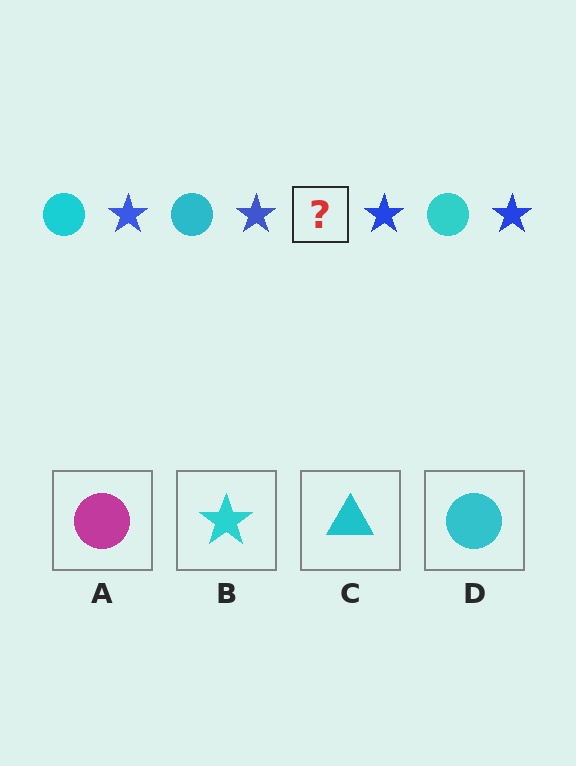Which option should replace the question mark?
Option D.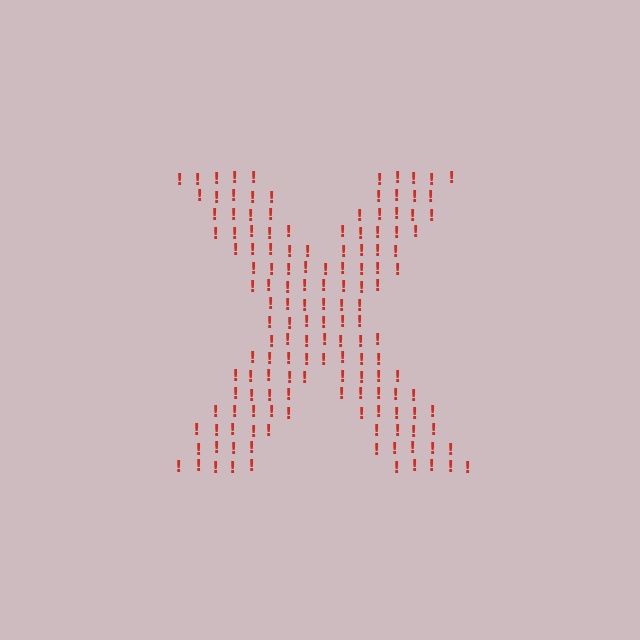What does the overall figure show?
The overall figure shows the letter X.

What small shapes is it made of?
It is made of small exclamation marks.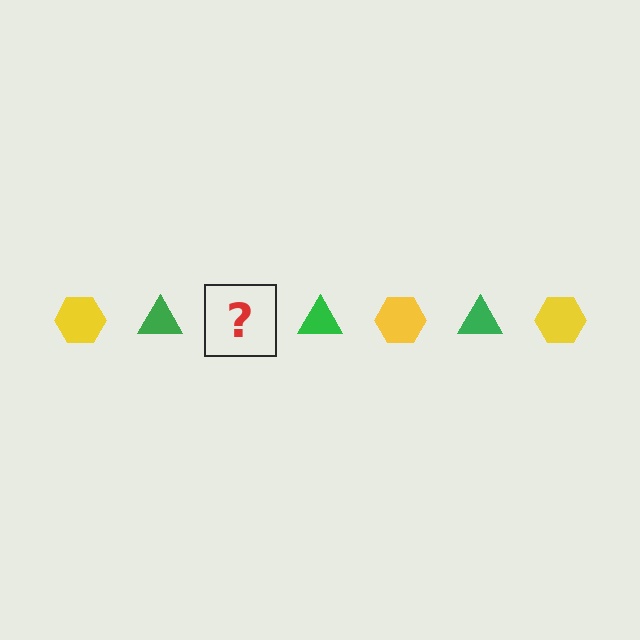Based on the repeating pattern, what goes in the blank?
The blank should be a yellow hexagon.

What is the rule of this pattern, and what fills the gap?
The rule is that the pattern alternates between yellow hexagon and green triangle. The gap should be filled with a yellow hexagon.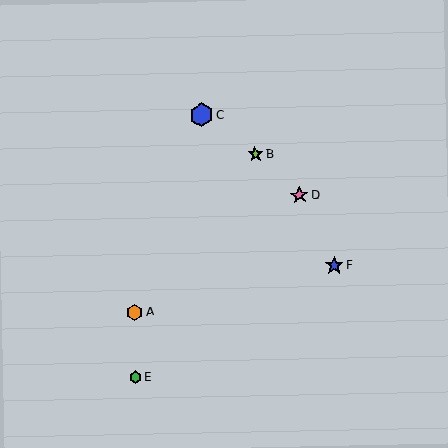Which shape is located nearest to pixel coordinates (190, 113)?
The blue hexagon (labeled C) at (201, 115) is nearest to that location.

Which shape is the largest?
The blue hexagon (labeled C) is the largest.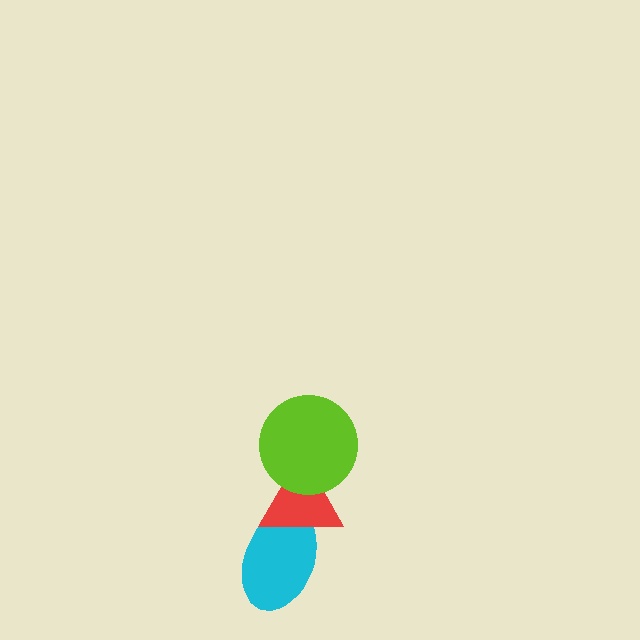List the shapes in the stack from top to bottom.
From top to bottom: the lime circle, the red triangle, the cyan ellipse.